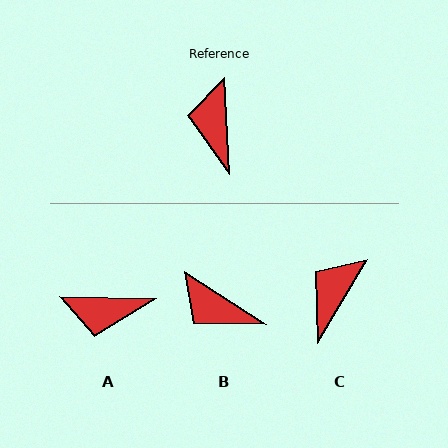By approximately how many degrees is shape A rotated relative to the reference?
Approximately 86 degrees counter-clockwise.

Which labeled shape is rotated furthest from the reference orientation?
A, about 86 degrees away.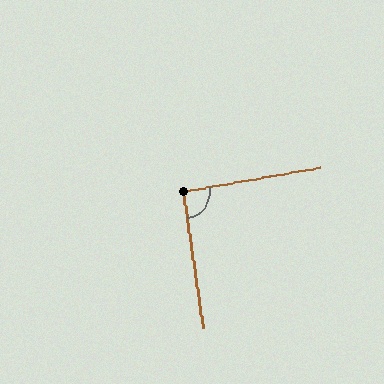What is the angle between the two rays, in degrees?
Approximately 92 degrees.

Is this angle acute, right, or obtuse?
It is approximately a right angle.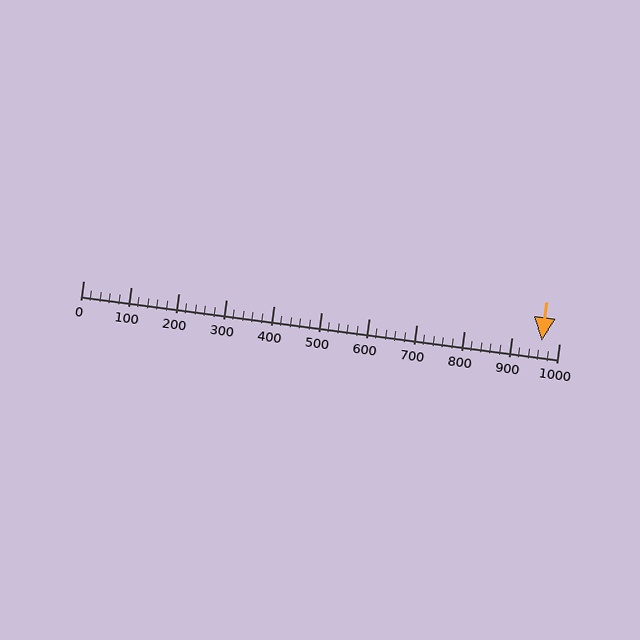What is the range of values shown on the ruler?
The ruler shows values from 0 to 1000.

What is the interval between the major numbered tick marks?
The major tick marks are spaced 100 units apart.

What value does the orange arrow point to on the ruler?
The orange arrow points to approximately 964.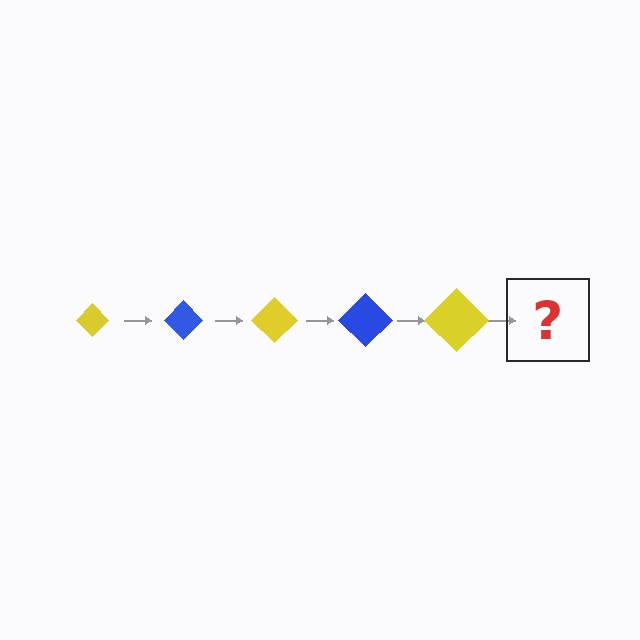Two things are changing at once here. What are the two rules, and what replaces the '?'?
The two rules are that the diamond grows larger each step and the color cycles through yellow and blue. The '?' should be a blue diamond, larger than the previous one.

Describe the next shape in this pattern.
It should be a blue diamond, larger than the previous one.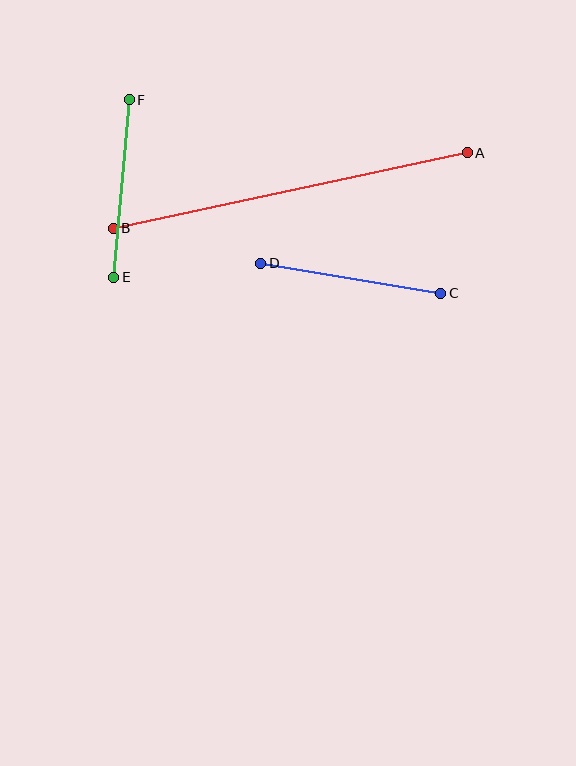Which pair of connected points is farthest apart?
Points A and B are farthest apart.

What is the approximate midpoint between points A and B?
The midpoint is at approximately (290, 191) pixels.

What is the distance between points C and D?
The distance is approximately 183 pixels.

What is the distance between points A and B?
The distance is approximately 362 pixels.